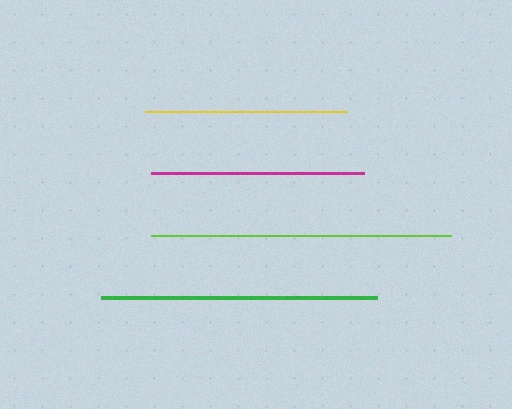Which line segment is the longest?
The lime line is the longest at approximately 300 pixels.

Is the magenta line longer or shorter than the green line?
The green line is longer than the magenta line.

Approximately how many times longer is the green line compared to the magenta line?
The green line is approximately 1.3 times the length of the magenta line.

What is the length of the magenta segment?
The magenta segment is approximately 214 pixels long.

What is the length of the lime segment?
The lime segment is approximately 300 pixels long.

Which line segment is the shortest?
The yellow line is the shortest at approximately 202 pixels.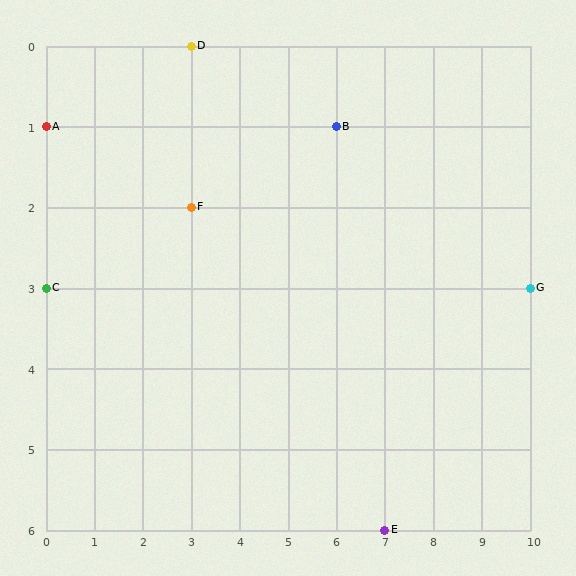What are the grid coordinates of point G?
Point G is at grid coordinates (10, 3).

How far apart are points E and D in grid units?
Points E and D are 4 columns and 6 rows apart (about 7.2 grid units diagonally).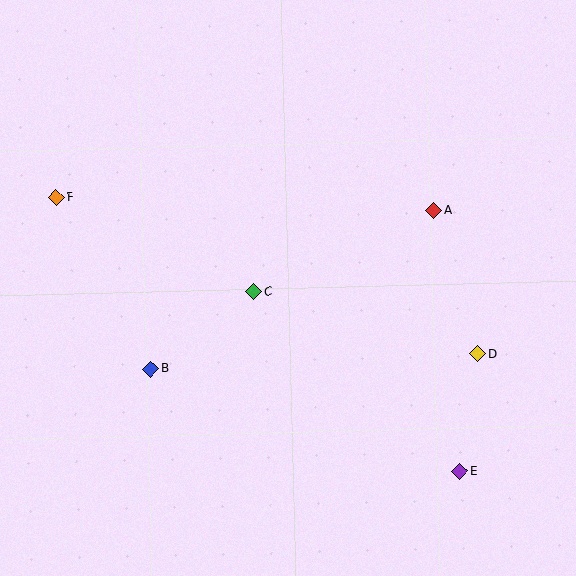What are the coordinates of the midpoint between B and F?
The midpoint between B and F is at (104, 283).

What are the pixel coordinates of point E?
Point E is at (459, 471).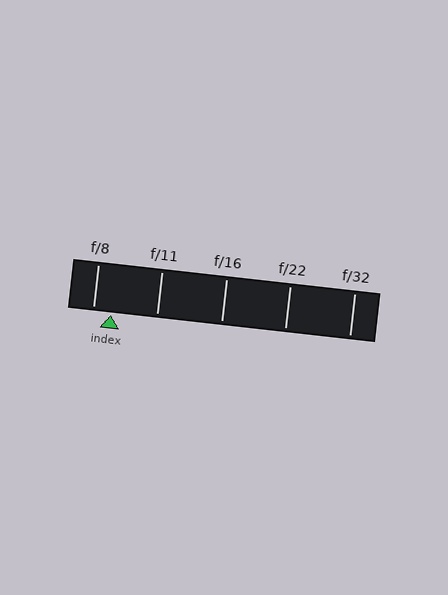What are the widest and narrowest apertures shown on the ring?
The widest aperture shown is f/8 and the narrowest is f/32.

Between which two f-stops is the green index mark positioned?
The index mark is between f/8 and f/11.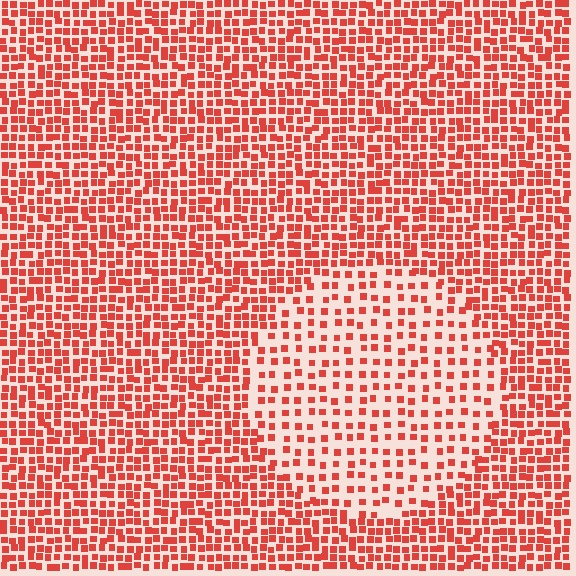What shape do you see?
I see a circle.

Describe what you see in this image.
The image contains small red elements arranged at two different densities. A circle-shaped region is visible where the elements are less densely packed than the surrounding area.